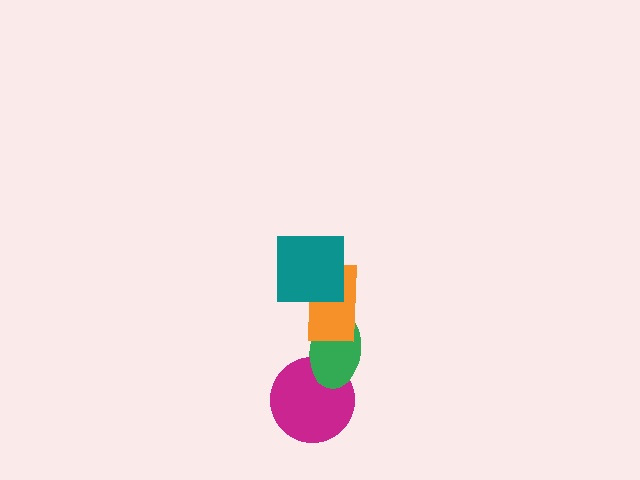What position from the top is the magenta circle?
The magenta circle is 4th from the top.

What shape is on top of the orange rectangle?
The teal square is on top of the orange rectangle.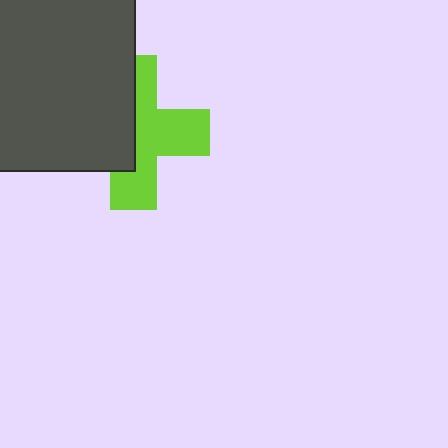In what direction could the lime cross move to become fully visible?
The lime cross could move right. That would shift it out from behind the dark gray rectangle entirely.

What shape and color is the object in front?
The object in front is a dark gray rectangle.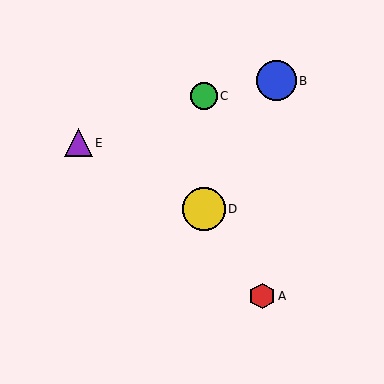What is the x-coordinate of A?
Object A is at x≈262.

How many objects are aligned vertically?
2 objects (C, D) are aligned vertically.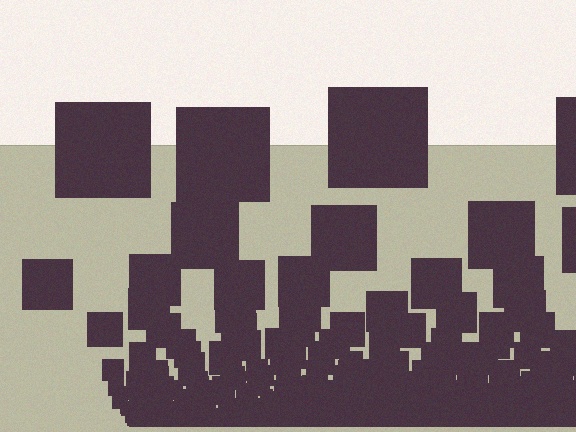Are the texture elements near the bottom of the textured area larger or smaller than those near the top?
Smaller. The gradient is inverted — elements near the bottom are smaller and denser.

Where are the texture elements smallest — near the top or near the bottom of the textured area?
Near the bottom.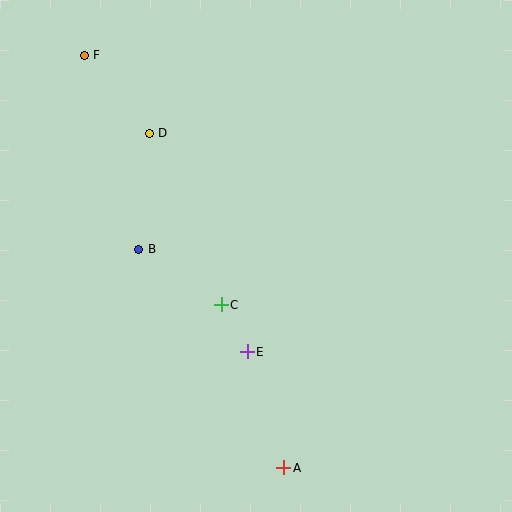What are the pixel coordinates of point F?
Point F is at (84, 55).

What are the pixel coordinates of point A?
Point A is at (284, 468).